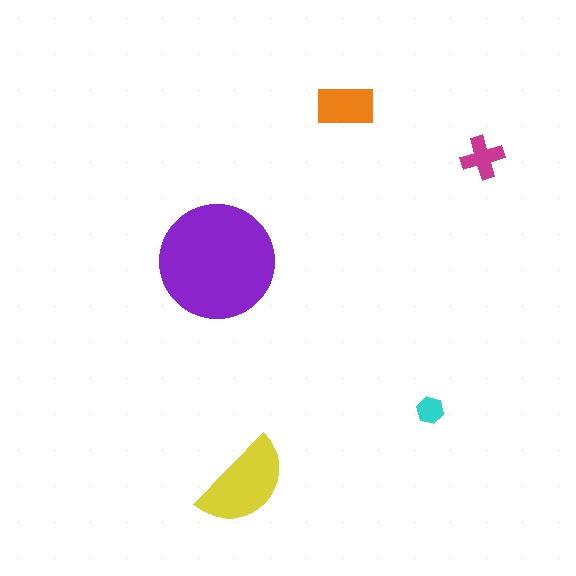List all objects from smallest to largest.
The cyan hexagon, the magenta cross, the orange rectangle, the yellow semicircle, the purple circle.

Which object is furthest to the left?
The purple circle is leftmost.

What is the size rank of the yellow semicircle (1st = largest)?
2nd.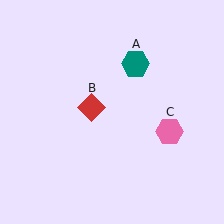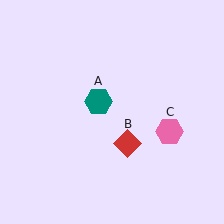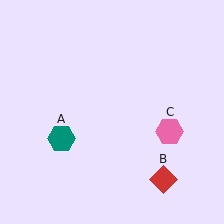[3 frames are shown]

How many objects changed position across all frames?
2 objects changed position: teal hexagon (object A), red diamond (object B).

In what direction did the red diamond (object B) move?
The red diamond (object B) moved down and to the right.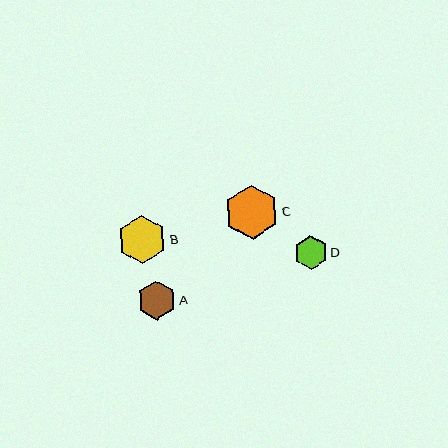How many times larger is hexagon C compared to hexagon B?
Hexagon C is approximately 1.1 times the size of hexagon B.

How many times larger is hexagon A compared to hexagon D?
Hexagon A is approximately 1.2 times the size of hexagon D.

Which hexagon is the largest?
Hexagon C is the largest with a size of approximately 54 pixels.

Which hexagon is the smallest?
Hexagon D is the smallest with a size of approximately 33 pixels.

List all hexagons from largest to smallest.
From largest to smallest: C, B, A, D.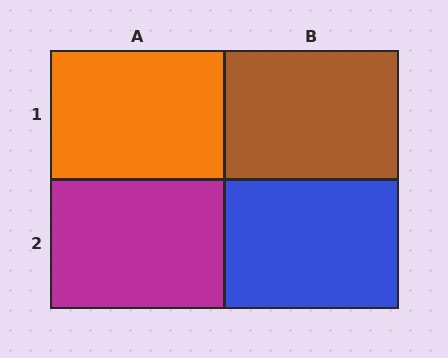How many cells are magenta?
1 cell is magenta.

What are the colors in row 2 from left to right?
Magenta, blue.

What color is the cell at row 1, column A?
Orange.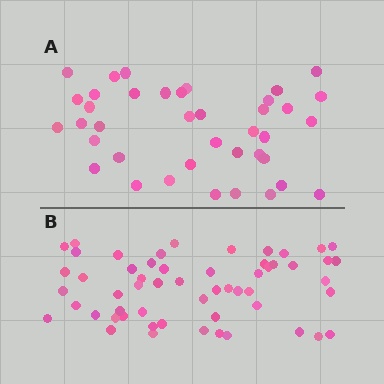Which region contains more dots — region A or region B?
Region B (the bottom region) has more dots.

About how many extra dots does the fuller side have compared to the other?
Region B has approximately 15 more dots than region A.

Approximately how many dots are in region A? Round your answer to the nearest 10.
About 40 dots. (The exact count is 39, which rounds to 40.)